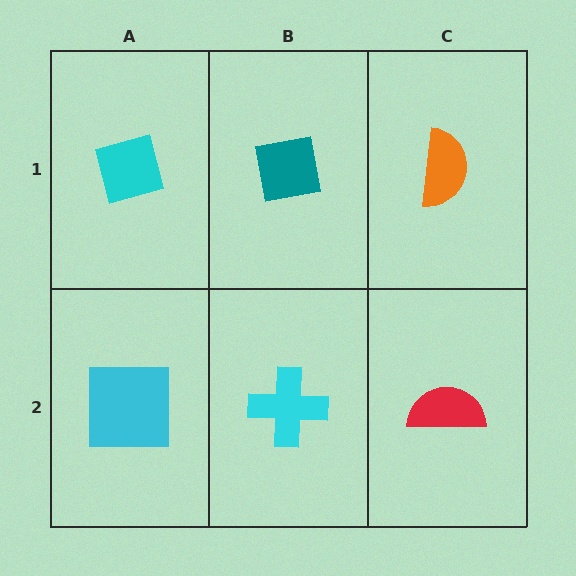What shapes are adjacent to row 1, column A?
A cyan square (row 2, column A), a teal square (row 1, column B).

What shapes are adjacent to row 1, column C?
A red semicircle (row 2, column C), a teal square (row 1, column B).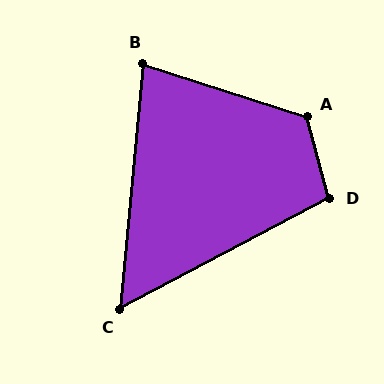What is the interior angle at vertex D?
Approximately 102 degrees (obtuse).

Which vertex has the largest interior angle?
A, at approximately 123 degrees.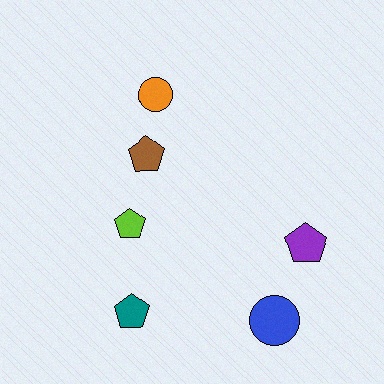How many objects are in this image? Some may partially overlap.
There are 6 objects.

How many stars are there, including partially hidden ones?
There are no stars.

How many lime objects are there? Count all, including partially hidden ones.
There is 1 lime object.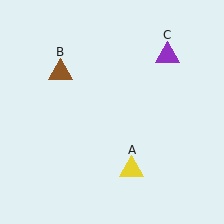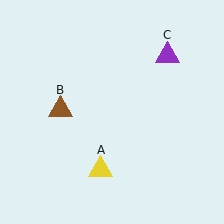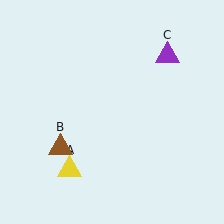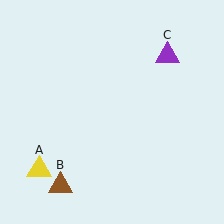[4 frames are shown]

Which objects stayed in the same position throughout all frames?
Purple triangle (object C) remained stationary.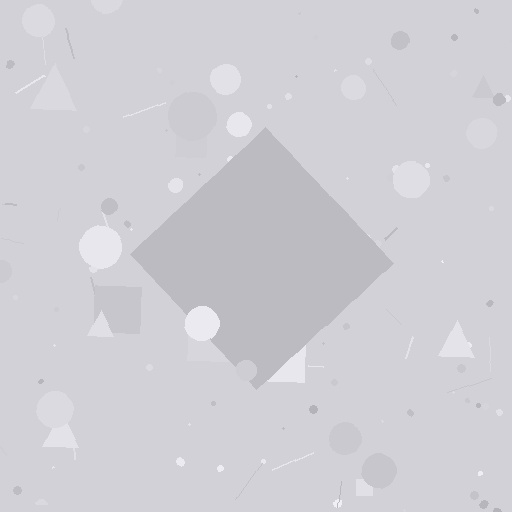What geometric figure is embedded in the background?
A diamond is embedded in the background.